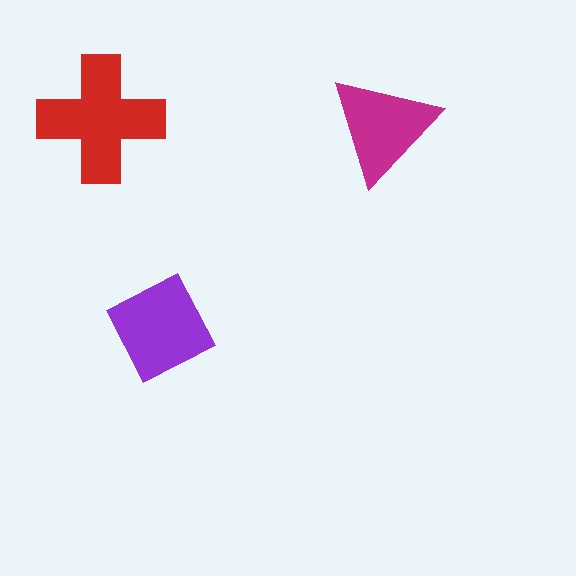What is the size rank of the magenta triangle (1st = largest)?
3rd.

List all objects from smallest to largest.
The magenta triangle, the purple square, the red cross.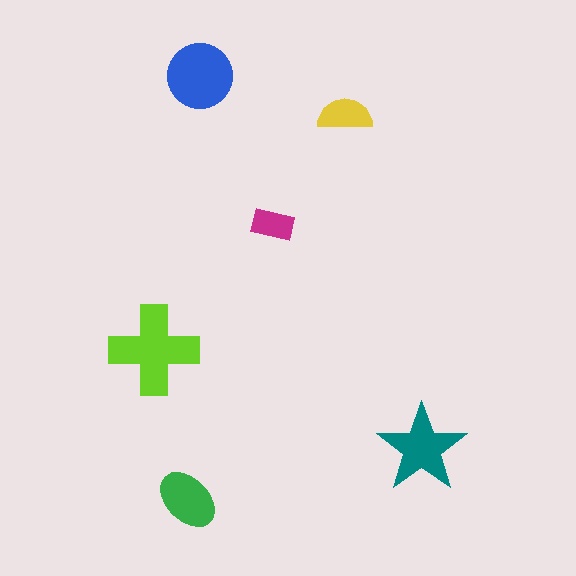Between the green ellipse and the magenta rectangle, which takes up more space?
The green ellipse.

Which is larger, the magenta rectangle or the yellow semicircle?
The yellow semicircle.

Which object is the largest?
The lime cross.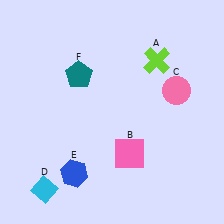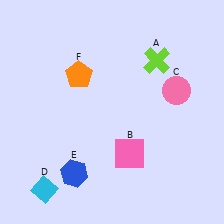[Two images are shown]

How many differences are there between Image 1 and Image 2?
There is 1 difference between the two images.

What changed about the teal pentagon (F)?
In Image 1, F is teal. In Image 2, it changed to orange.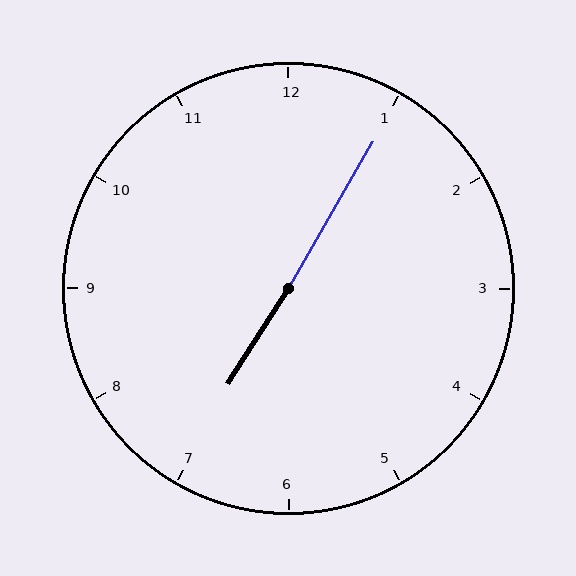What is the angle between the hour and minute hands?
Approximately 178 degrees.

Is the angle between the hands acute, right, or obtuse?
It is obtuse.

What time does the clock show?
7:05.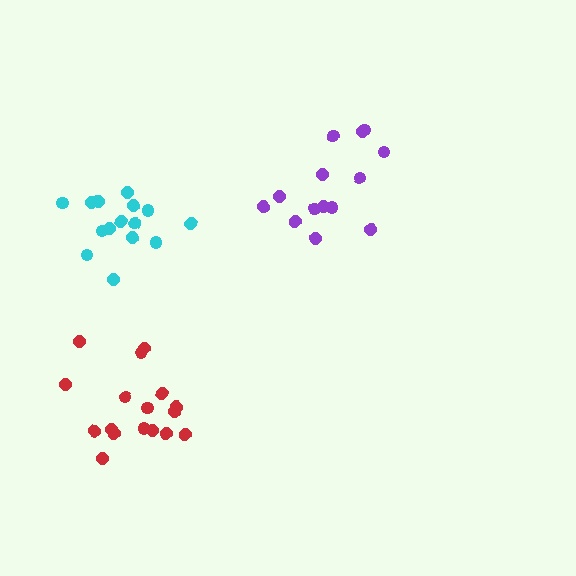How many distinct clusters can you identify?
There are 3 distinct clusters.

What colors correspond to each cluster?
The clusters are colored: purple, cyan, red.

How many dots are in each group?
Group 1: 14 dots, Group 2: 15 dots, Group 3: 17 dots (46 total).